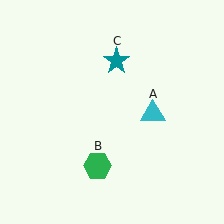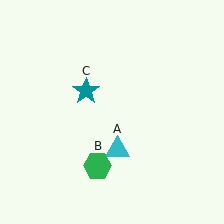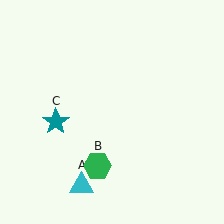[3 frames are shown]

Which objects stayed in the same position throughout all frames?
Green hexagon (object B) remained stationary.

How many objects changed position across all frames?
2 objects changed position: cyan triangle (object A), teal star (object C).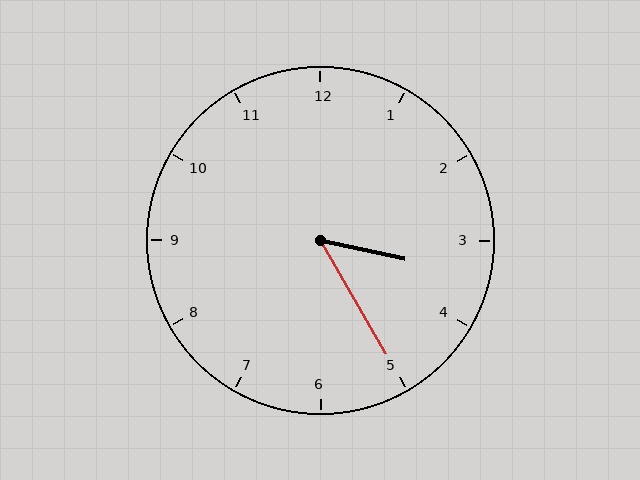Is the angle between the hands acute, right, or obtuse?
It is acute.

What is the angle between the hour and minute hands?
Approximately 48 degrees.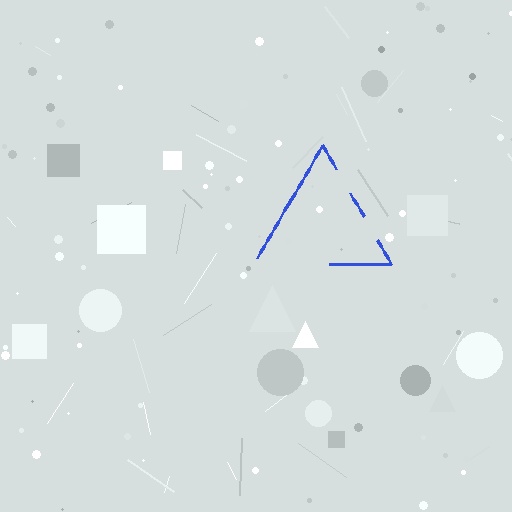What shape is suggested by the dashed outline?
The dashed outline suggests a triangle.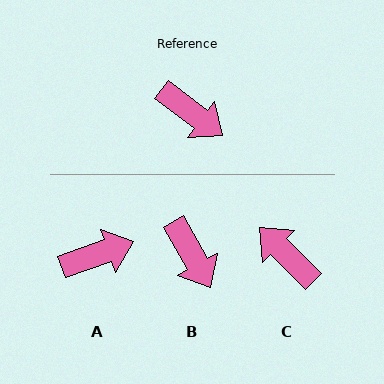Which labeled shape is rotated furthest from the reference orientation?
C, about 172 degrees away.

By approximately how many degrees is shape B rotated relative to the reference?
Approximately 24 degrees clockwise.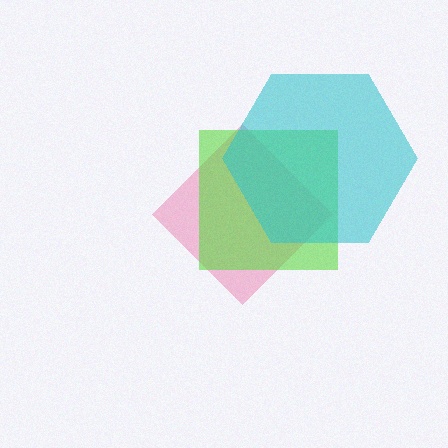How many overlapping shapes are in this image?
There are 3 overlapping shapes in the image.